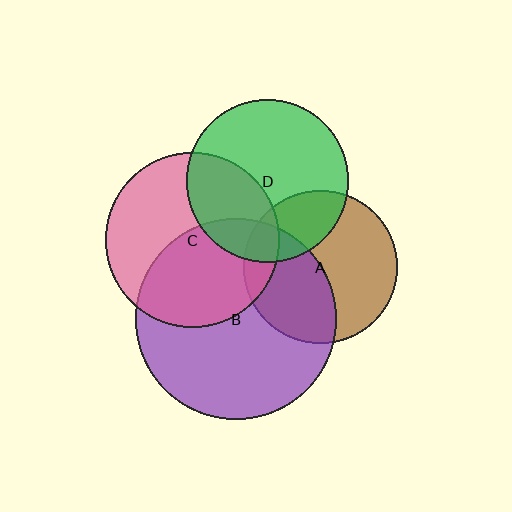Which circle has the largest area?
Circle B (purple).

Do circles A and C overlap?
Yes.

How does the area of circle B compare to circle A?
Approximately 1.7 times.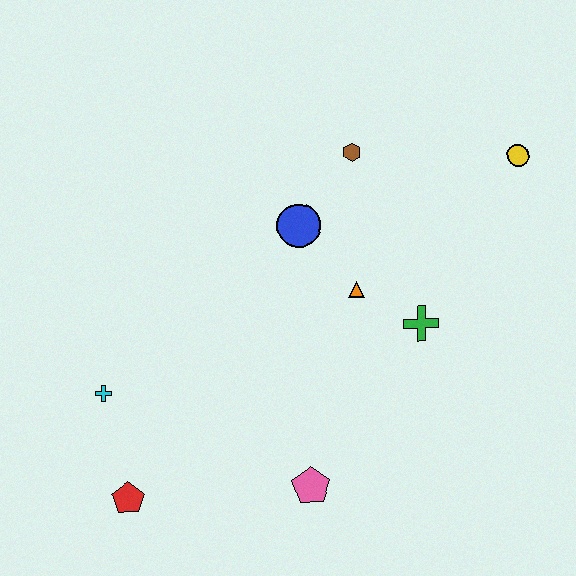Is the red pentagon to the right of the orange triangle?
No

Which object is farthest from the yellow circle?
The red pentagon is farthest from the yellow circle.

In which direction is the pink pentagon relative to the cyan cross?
The pink pentagon is to the right of the cyan cross.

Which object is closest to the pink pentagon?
The red pentagon is closest to the pink pentagon.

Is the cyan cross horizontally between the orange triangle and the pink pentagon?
No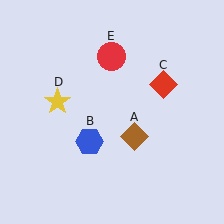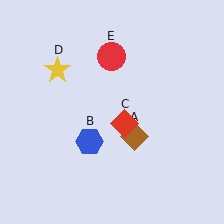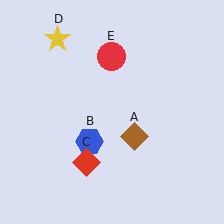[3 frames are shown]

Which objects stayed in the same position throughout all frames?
Brown diamond (object A) and blue hexagon (object B) and red circle (object E) remained stationary.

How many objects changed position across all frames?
2 objects changed position: red diamond (object C), yellow star (object D).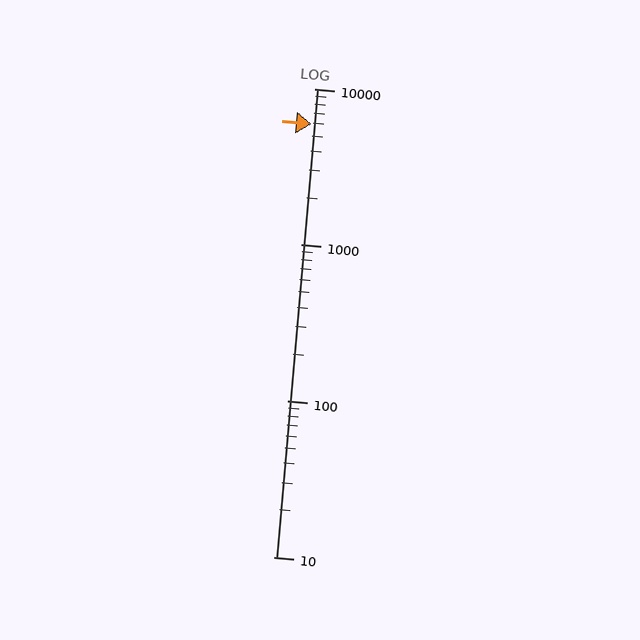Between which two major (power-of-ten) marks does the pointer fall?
The pointer is between 1000 and 10000.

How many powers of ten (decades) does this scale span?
The scale spans 3 decades, from 10 to 10000.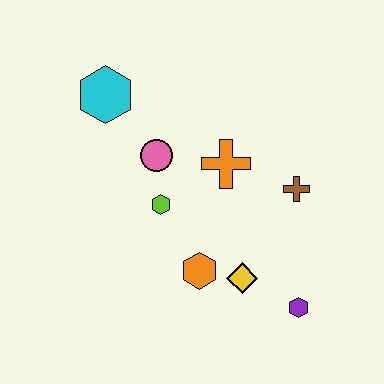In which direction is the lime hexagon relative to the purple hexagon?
The lime hexagon is to the left of the purple hexagon.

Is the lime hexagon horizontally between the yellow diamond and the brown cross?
No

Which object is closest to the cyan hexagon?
The pink circle is closest to the cyan hexagon.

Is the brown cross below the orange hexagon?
No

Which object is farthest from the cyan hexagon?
The purple hexagon is farthest from the cyan hexagon.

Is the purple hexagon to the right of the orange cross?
Yes